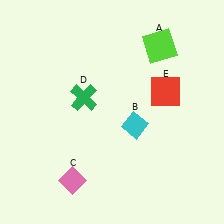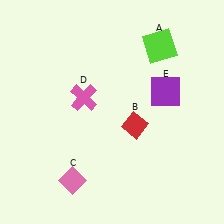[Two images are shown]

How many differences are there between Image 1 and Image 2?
There are 3 differences between the two images.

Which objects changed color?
B changed from cyan to red. D changed from green to pink. E changed from red to purple.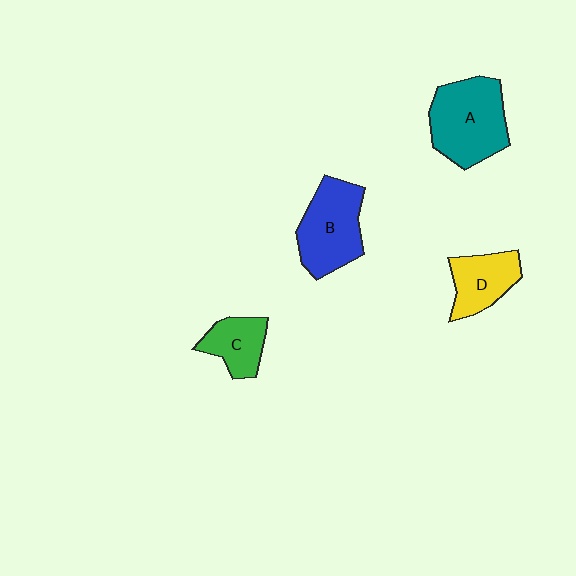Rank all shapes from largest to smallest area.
From largest to smallest: A (teal), B (blue), D (yellow), C (green).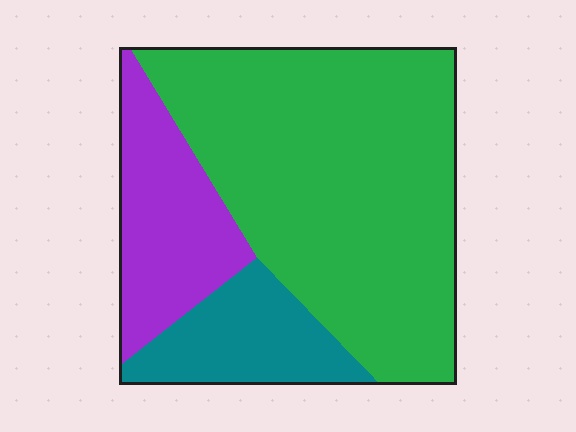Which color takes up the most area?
Green, at roughly 65%.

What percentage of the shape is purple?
Purple takes up about one fifth (1/5) of the shape.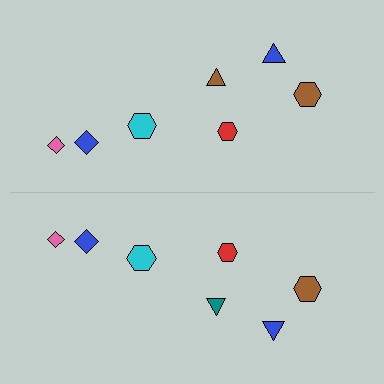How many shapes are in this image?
There are 14 shapes in this image.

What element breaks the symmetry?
The teal triangle on the bottom side breaks the symmetry — its mirror counterpart is brown.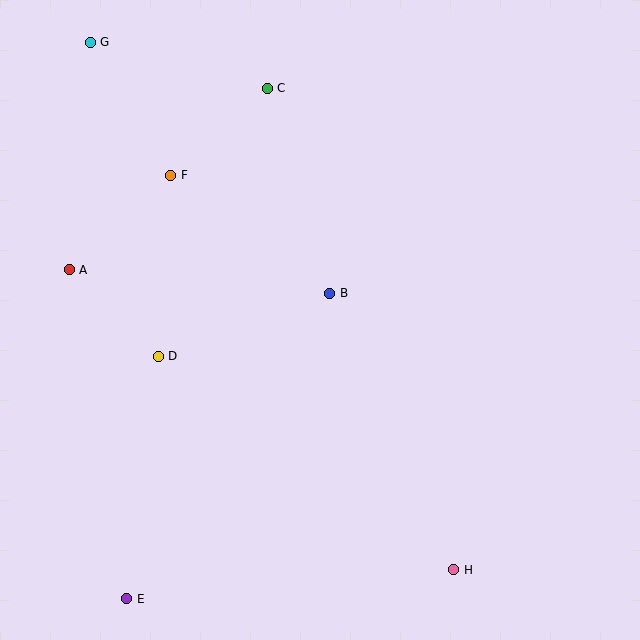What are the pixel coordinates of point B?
Point B is at (330, 293).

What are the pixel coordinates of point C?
Point C is at (267, 88).